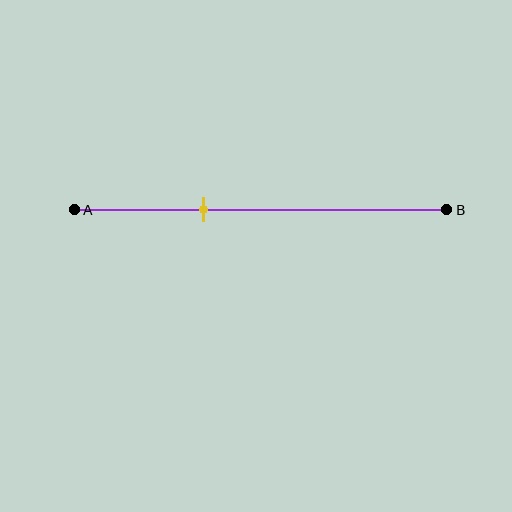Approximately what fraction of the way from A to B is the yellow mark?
The yellow mark is approximately 35% of the way from A to B.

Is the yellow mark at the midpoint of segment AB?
No, the mark is at about 35% from A, not at the 50% midpoint.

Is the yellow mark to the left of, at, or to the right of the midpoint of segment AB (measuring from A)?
The yellow mark is to the left of the midpoint of segment AB.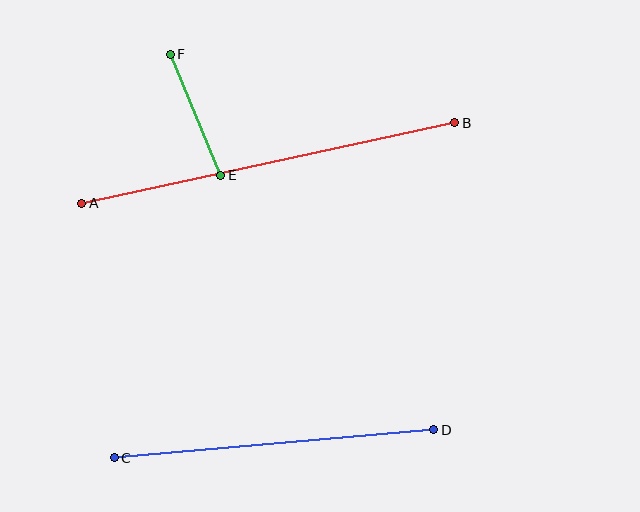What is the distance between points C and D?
The distance is approximately 320 pixels.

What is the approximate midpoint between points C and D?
The midpoint is at approximately (274, 444) pixels.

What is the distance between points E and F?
The distance is approximately 131 pixels.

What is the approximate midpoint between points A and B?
The midpoint is at approximately (268, 163) pixels.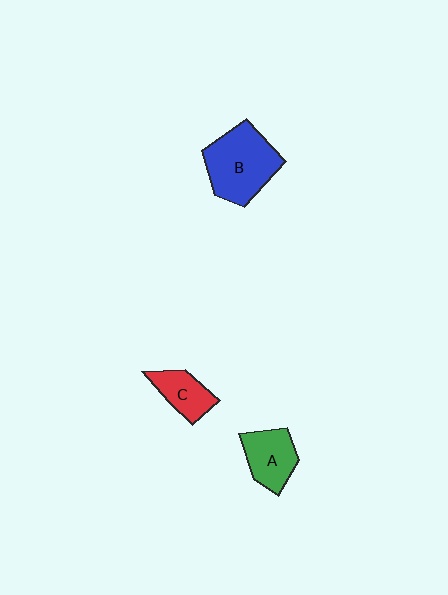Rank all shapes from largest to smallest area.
From largest to smallest: B (blue), A (green), C (red).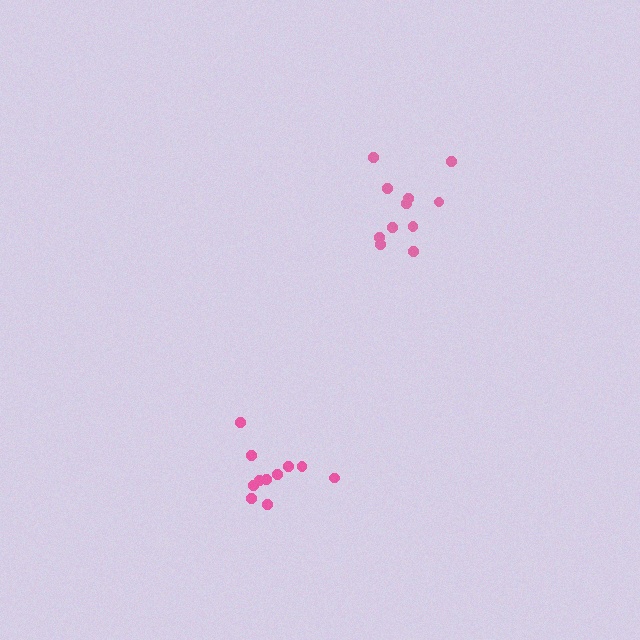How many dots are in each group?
Group 1: 11 dots, Group 2: 11 dots (22 total).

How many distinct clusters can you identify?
There are 2 distinct clusters.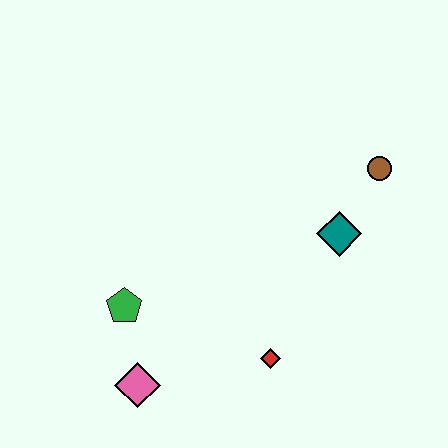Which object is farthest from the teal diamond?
The pink diamond is farthest from the teal diamond.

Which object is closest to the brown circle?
The teal diamond is closest to the brown circle.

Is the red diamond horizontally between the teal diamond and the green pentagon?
Yes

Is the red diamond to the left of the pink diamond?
No